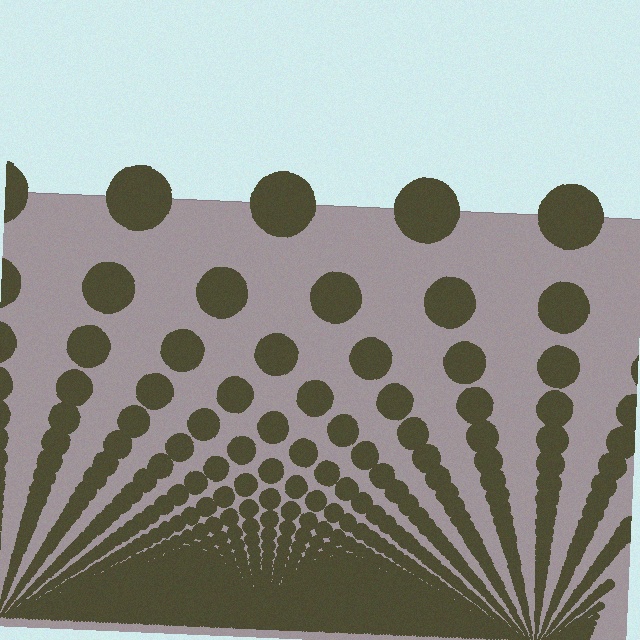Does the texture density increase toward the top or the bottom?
Density increases toward the bottom.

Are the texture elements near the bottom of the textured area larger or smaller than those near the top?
Smaller. The gradient is inverted — elements near the bottom are smaller and denser.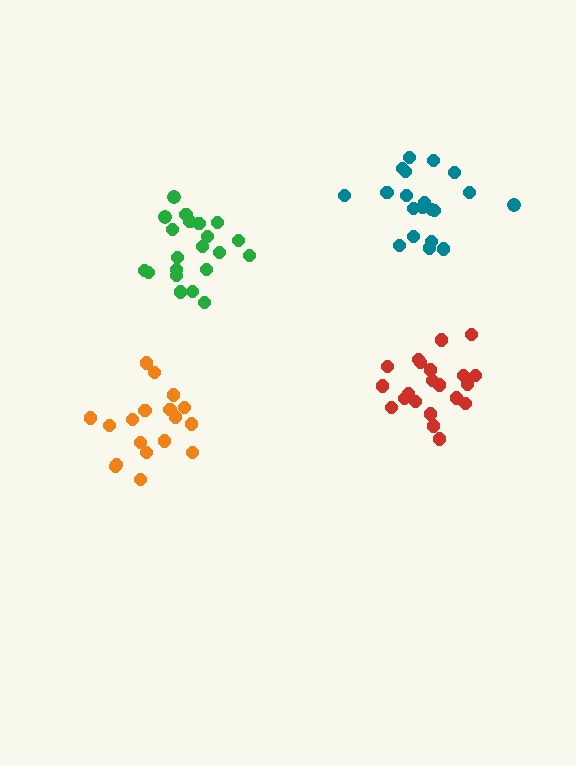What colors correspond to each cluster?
The clusters are colored: orange, teal, green, red.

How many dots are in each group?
Group 1: 18 dots, Group 2: 20 dots, Group 3: 21 dots, Group 4: 21 dots (80 total).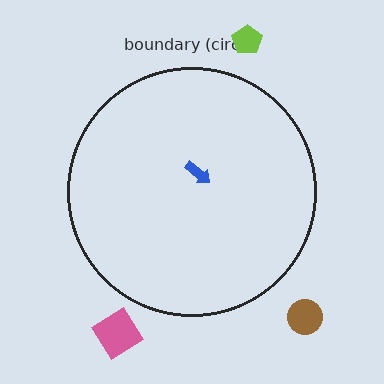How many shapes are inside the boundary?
1 inside, 3 outside.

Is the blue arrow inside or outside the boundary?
Inside.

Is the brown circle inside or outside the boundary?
Outside.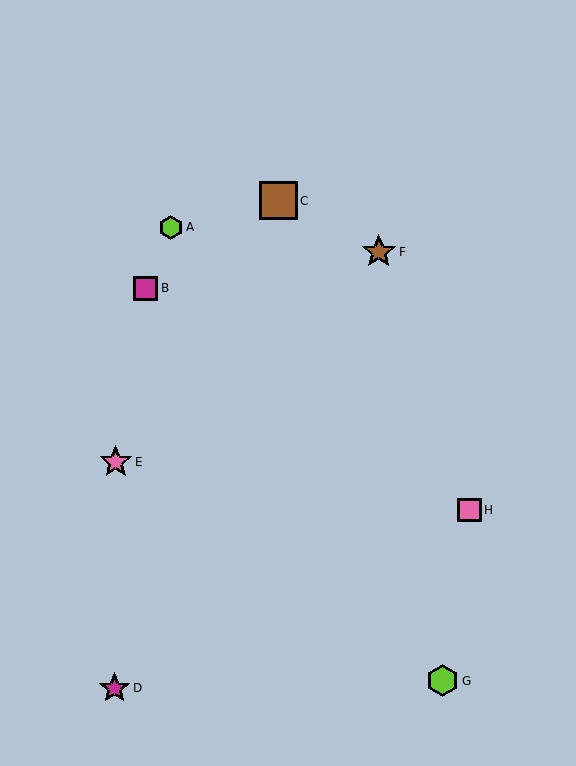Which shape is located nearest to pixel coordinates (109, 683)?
The magenta star (labeled D) at (115, 688) is nearest to that location.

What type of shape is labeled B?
Shape B is a magenta square.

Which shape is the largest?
The brown square (labeled C) is the largest.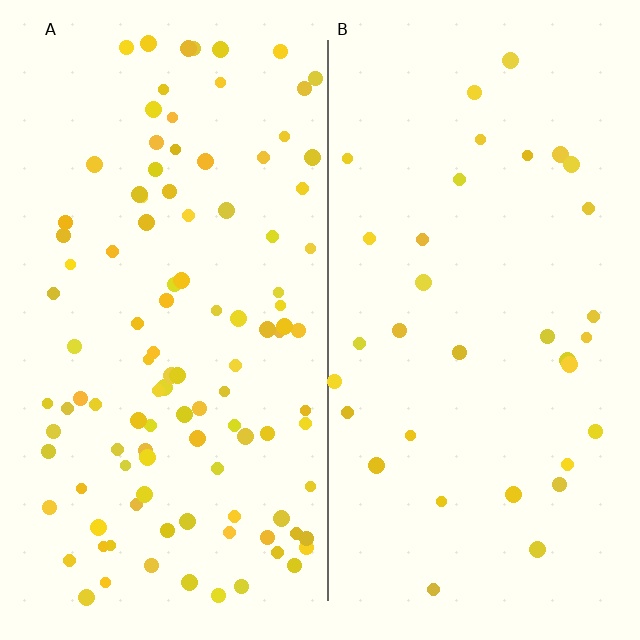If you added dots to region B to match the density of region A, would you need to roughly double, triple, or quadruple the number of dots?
Approximately triple.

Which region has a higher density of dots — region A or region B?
A (the left).